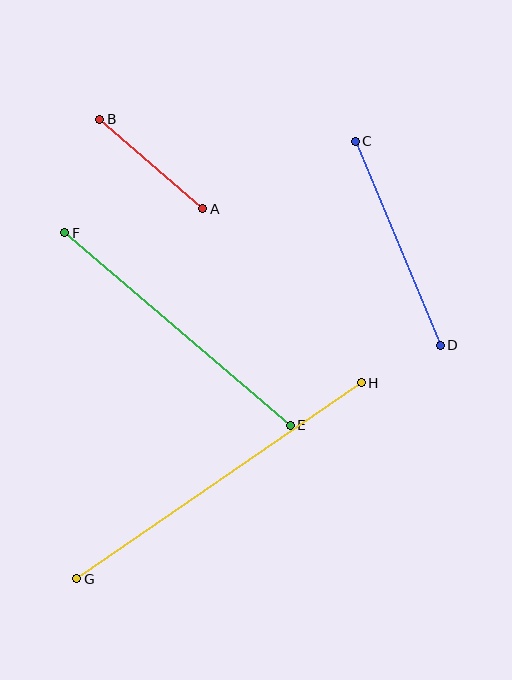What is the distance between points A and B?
The distance is approximately 136 pixels.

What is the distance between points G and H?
The distance is approximately 346 pixels.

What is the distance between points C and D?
The distance is approximately 221 pixels.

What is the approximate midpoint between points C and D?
The midpoint is at approximately (398, 243) pixels.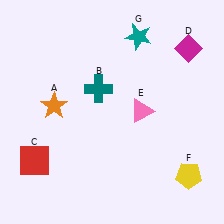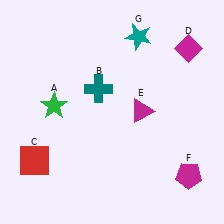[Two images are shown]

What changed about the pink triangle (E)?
In Image 1, E is pink. In Image 2, it changed to magenta.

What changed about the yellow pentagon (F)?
In Image 1, F is yellow. In Image 2, it changed to magenta.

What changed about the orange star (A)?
In Image 1, A is orange. In Image 2, it changed to green.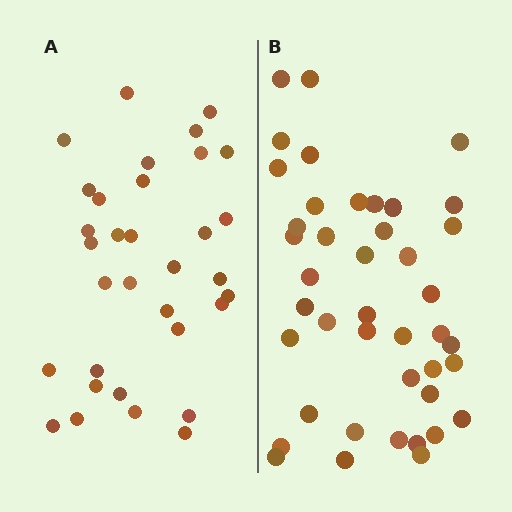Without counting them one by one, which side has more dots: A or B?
Region B (the right region) has more dots.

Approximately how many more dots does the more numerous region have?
Region B has roughly 8 or so more dots than region A.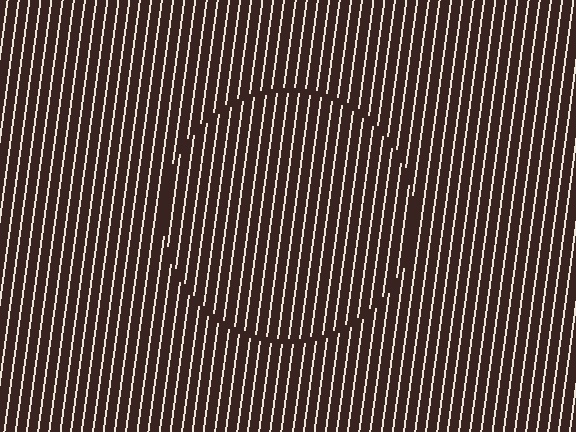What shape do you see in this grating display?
An illusory circle. The interior of the shape contains the same grating, shifted by half a period — the contour is defined by the phase discontinuity where line-ends from the inner and outer gratings abut.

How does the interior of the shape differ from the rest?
The interior of the shape contains the same grating, shifted by half a period — the contour is defined by the phase discontinuity where line-ends from the inner and outer gratings abut.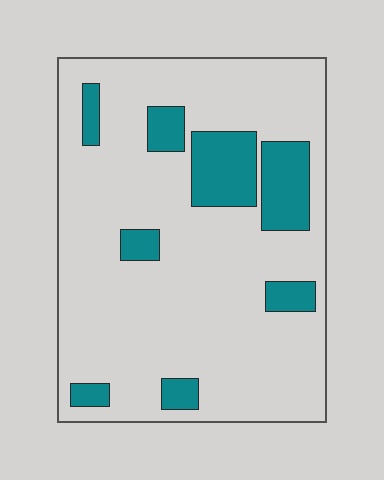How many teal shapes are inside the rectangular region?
8.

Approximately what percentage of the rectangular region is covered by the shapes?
Approximately 20%.